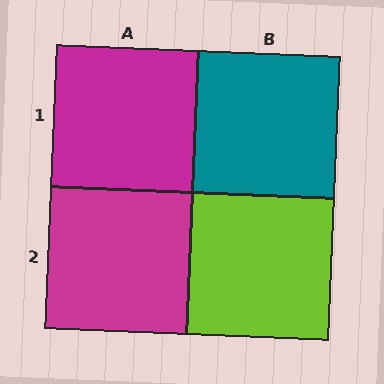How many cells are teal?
1 cell is teal.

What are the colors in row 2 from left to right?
Magenta, lime.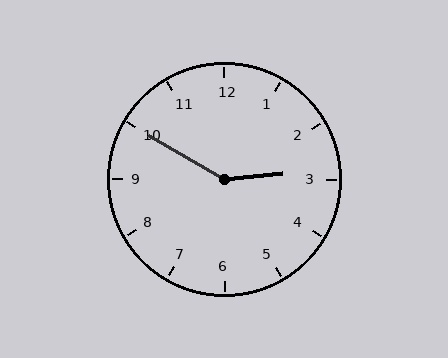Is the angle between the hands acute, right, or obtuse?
It is obtuse.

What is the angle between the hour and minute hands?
Approximately 145 degrees.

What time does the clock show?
2:50.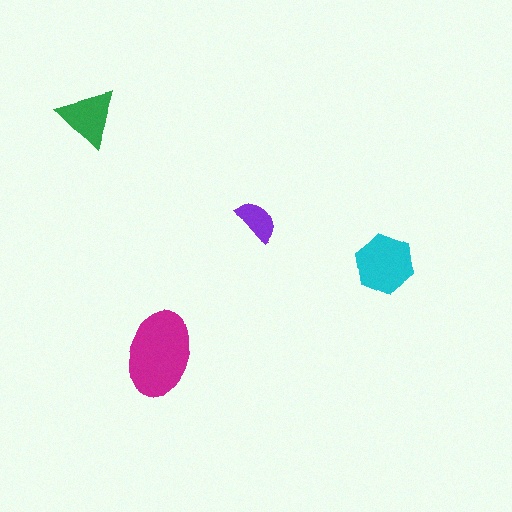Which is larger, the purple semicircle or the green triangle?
The green triangle.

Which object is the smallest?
The purple semicircle.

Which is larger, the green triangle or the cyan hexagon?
The cyan hexagon.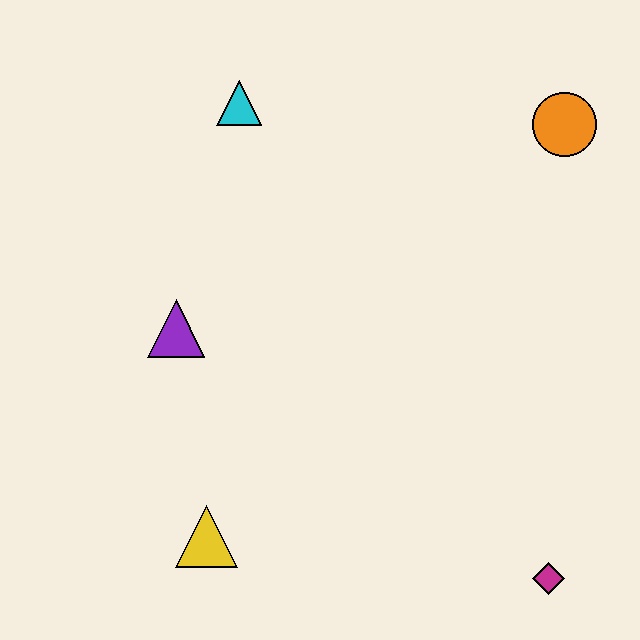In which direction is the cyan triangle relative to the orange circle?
The cyan triangle is to the left of the orange circle.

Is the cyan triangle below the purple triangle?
No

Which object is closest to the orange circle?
The cyan triangle is closest to the orange circle.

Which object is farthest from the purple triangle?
The magenta diamond is farthest from the purple triangle.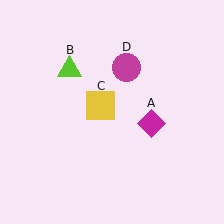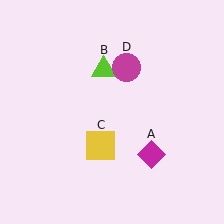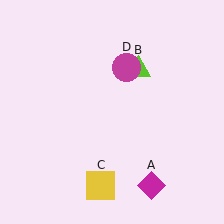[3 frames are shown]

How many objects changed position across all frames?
3 objects changed position: magenta diamond (object A), lime triangle (object B), yellow square (object C).